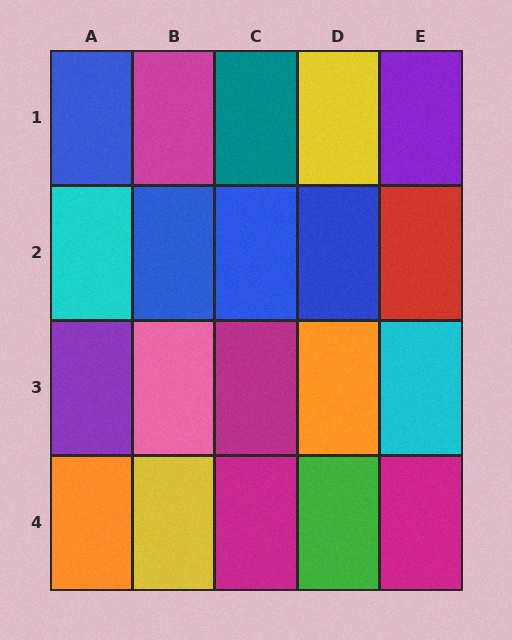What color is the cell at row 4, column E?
Magenta.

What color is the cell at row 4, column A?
Orange.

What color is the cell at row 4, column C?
Magenta.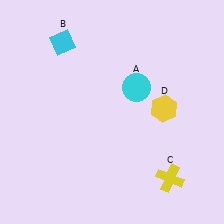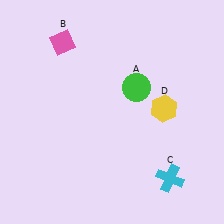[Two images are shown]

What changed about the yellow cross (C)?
In Image 1, C is yellow. In Image 2, it changed to cyan.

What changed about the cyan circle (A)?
In Image 1, A is cyan. In Image 2, it changed to green.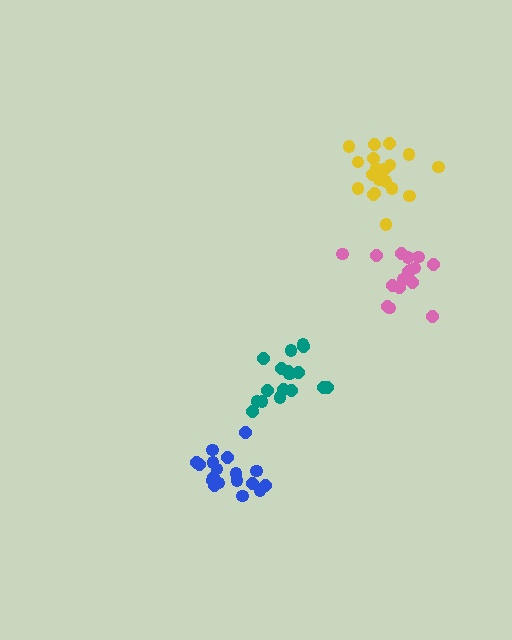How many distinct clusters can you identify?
There are 4 distinct clusters.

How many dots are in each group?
Group 1: 19 dots, Group 2: 18 dots, Group 3: 16 dots, Group 4: 17 dots (70 total).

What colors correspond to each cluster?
The clusters are colored: yellow, blue, pink, teal.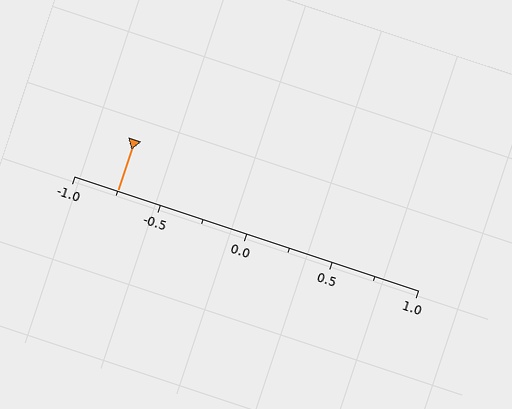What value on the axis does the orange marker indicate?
The marker indicates approximately -0.75.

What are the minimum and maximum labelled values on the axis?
The axis runs from -1.0 to 1.0.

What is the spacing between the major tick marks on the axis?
The major ticks are spaced 0.5 apart.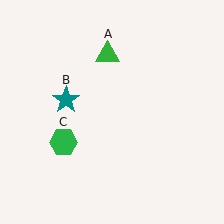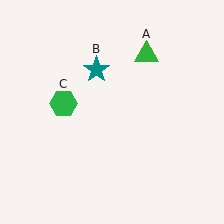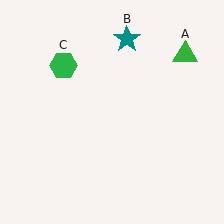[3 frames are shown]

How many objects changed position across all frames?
3 objects changed position: green triangle (object A), teal star (object B), green hexagon (object C).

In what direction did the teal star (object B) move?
The teal star (object B) moved up and to the right.